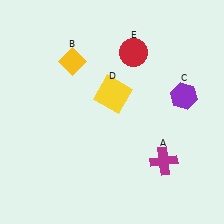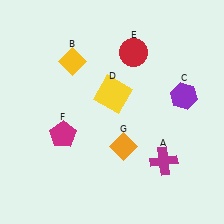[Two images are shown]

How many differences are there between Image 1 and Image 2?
There are 2 differences between the two images.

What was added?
A magenta pentagon (F), an orange diamond (G) were added in Image 2.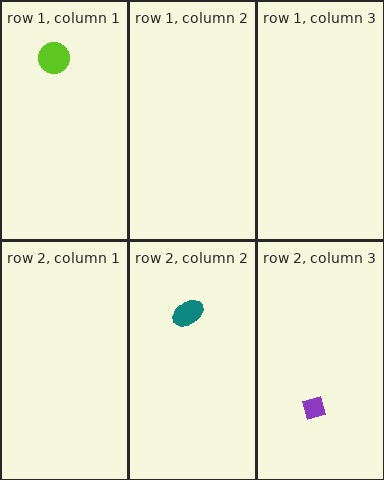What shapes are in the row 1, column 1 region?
The lime circle.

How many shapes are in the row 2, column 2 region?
1.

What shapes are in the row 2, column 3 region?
The purple diamond.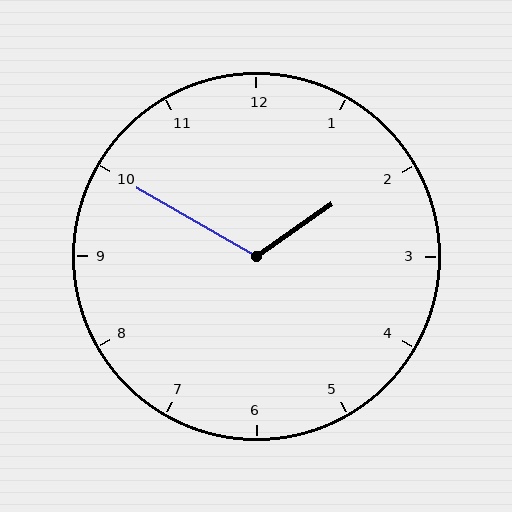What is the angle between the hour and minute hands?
Approximately 115 degrees.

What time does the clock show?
1:50.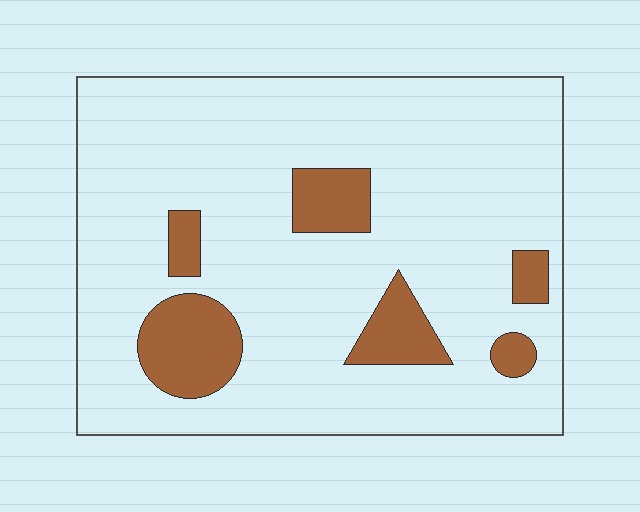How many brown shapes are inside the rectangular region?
6.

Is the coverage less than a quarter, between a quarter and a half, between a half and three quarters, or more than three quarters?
Less than a quarter.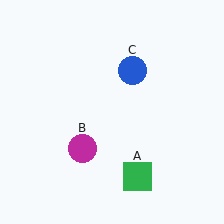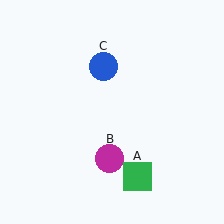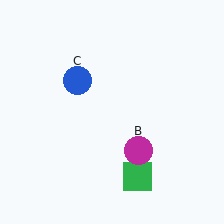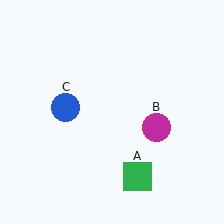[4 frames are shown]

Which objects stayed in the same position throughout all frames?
Green square (object A) remained stationary.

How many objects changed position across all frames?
2 objects changed position: magenta circle (object B), blue circle (object C).